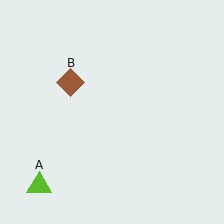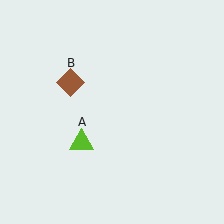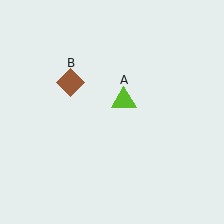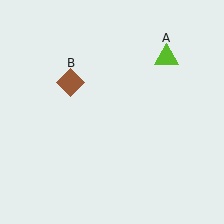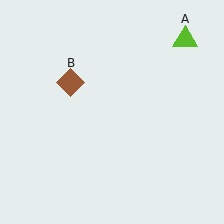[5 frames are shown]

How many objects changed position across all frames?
1 object changed position: lime triangle (object A).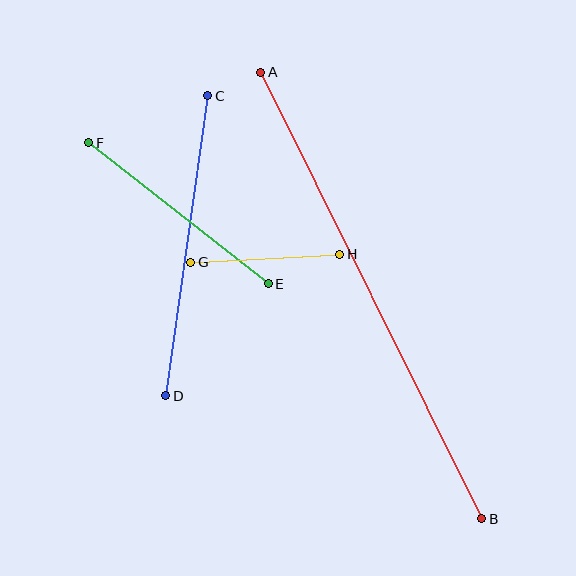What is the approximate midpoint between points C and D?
The midpoint is at approximately (187, 246) pixels.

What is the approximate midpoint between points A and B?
The midpoint is at approximately (371, 295) pixels.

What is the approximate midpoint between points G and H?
The midpoint is at approximately (265, 258) pixels.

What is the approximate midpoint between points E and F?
The midpoint is at approximately (178, 213) pixels.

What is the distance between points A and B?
The distance is approximately 498 pixels.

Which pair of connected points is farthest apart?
Points A and B are farthest apart.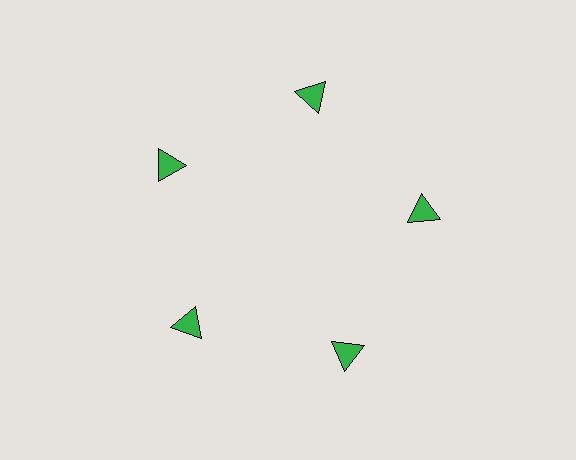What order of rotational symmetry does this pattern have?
This pattern has 5-fold rotational symmetry.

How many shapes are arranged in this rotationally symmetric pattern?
There are 5 shapes, arranged in 5 groups of 1.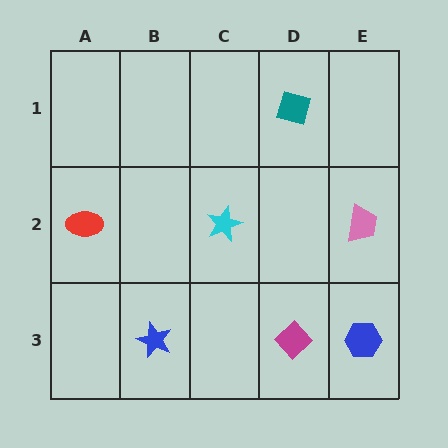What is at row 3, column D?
A magenta diamond.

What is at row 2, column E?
A pink trapezoid.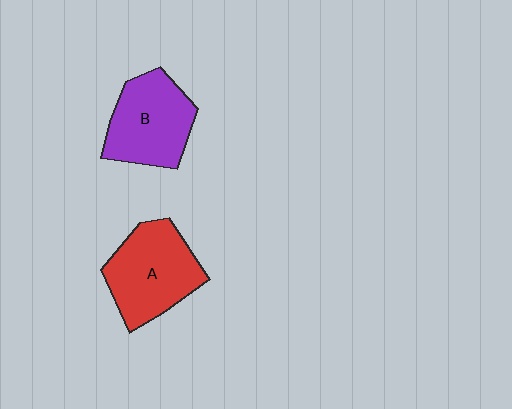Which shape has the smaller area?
Shape B (purple).